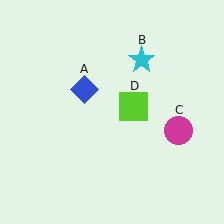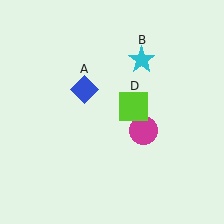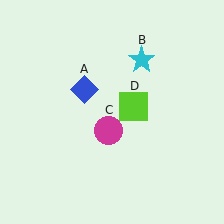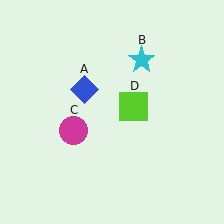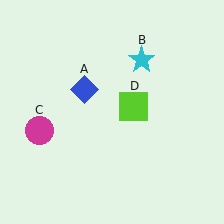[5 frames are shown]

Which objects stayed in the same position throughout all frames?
Blue diamond (object A) and cyan star (object B) and lime square (object D) remained stationary.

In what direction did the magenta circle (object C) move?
The magenta circle (object C) moved left.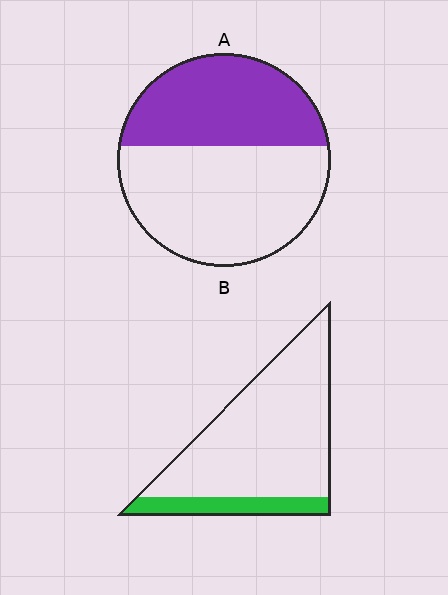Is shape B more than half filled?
No.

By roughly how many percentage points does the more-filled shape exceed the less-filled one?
By roughly 25 percentage points (A over B).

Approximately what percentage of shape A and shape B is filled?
A is approximately 40% and B is approximately 15%.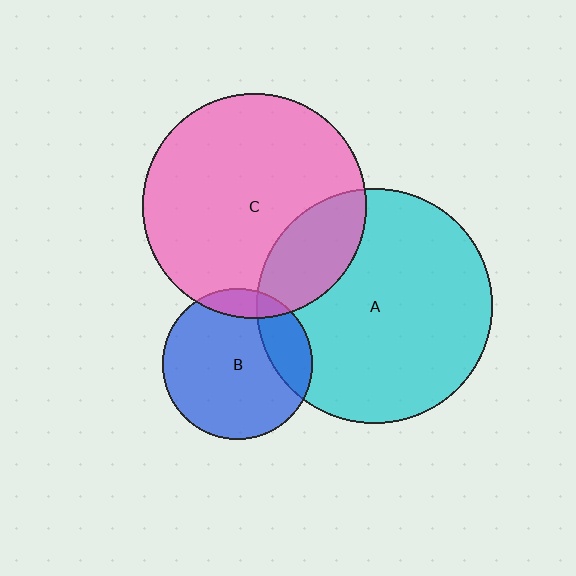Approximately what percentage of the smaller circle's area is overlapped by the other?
Approximately 20%.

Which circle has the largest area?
Circle A (cyan).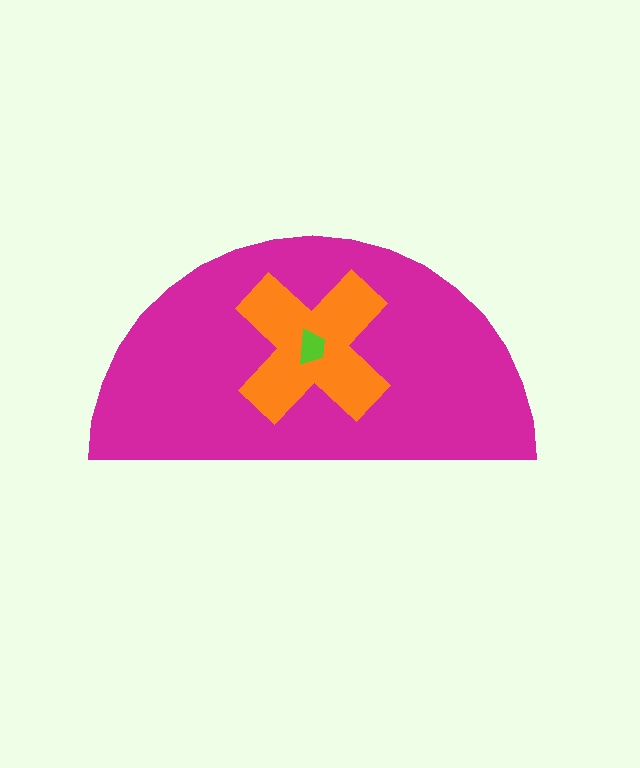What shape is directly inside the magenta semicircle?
The orange cross.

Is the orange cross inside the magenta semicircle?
Yes.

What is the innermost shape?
The lime trapezoid.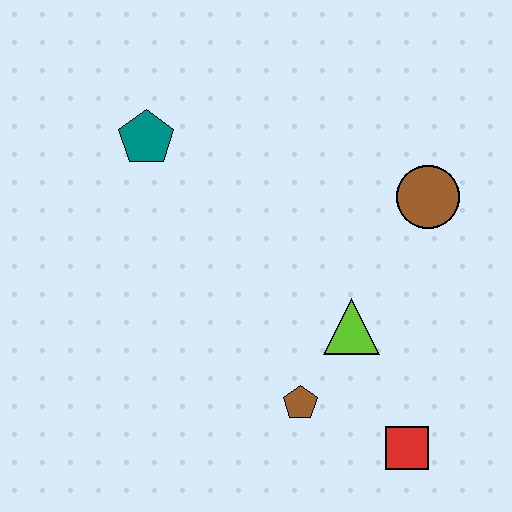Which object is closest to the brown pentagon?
The lime triangle is closest to the brown pentagon.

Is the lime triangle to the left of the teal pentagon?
No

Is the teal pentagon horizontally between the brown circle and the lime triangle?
No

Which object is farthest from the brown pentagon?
The teal pentagon is farthest from the brown pentagon.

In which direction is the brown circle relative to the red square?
The brown circle is above the red square.